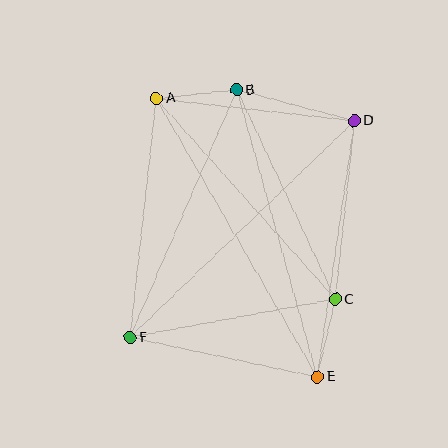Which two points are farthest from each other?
Points A and E are farthest from each other.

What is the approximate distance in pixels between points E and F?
The distance between E and F is approximately 191 pixels.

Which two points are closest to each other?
Points C and E are closest to each other.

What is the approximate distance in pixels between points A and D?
The distance between A and D is approximately 199 pixels.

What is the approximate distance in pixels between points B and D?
The distance between B and D is approximately 122 pixels.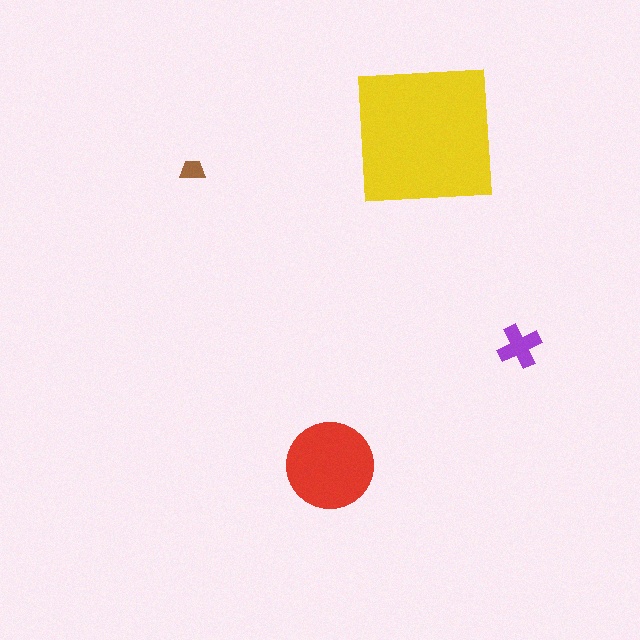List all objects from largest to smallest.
The yellow square, the red circle, the purple cross, the brown trapezoid.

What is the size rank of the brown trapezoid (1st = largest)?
4th.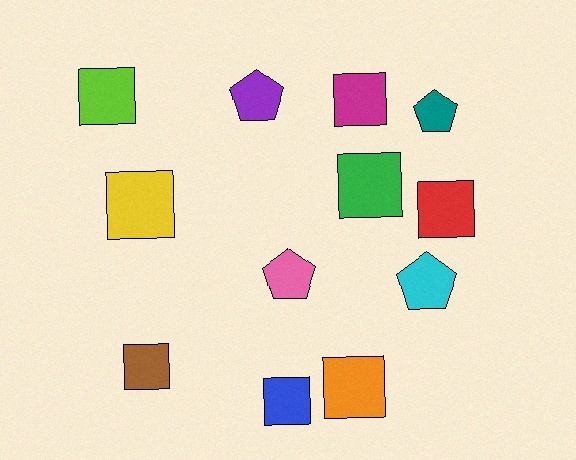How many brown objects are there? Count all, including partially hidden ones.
There is 1 brown object.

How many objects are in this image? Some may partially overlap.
There are 12 objects.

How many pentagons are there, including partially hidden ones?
There are 4 pentagons.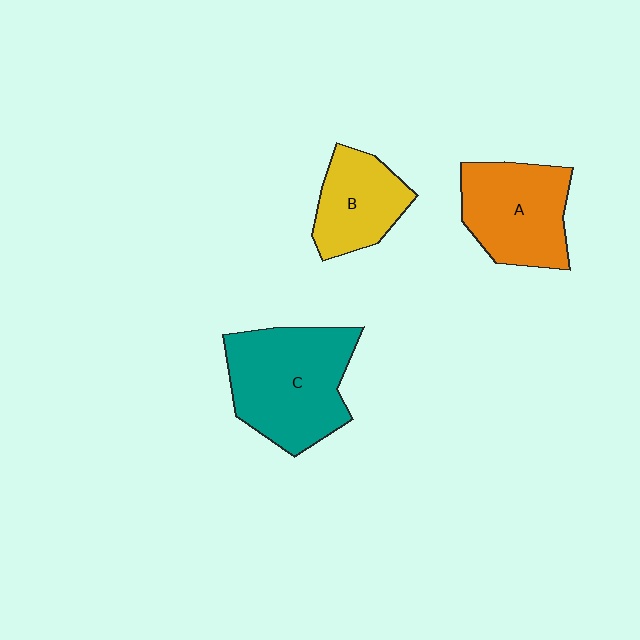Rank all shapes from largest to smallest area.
From largest to smallest: C (teal), A (orange), B (yellow).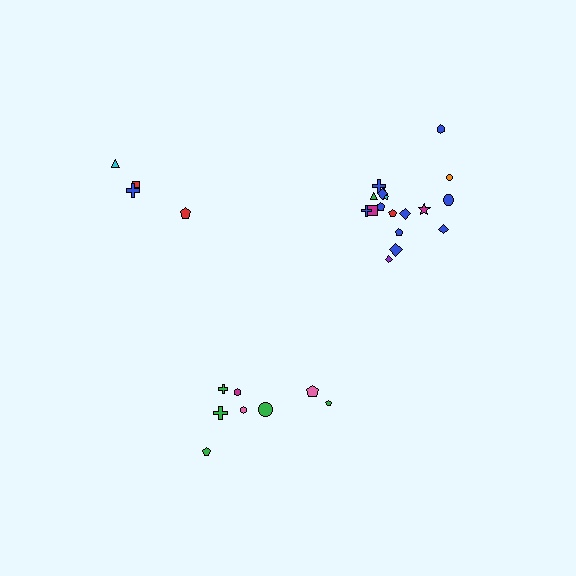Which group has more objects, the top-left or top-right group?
The top-right group.